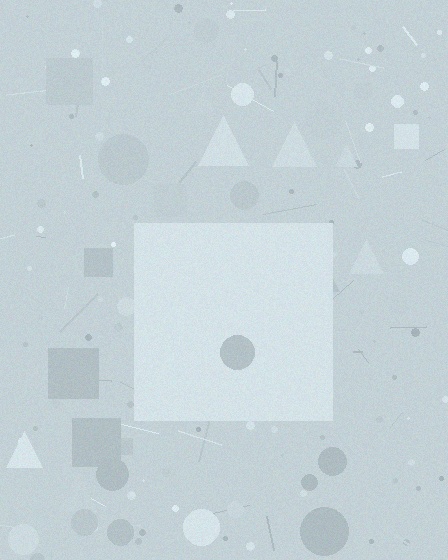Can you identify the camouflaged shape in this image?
The camouflaged shape is a square.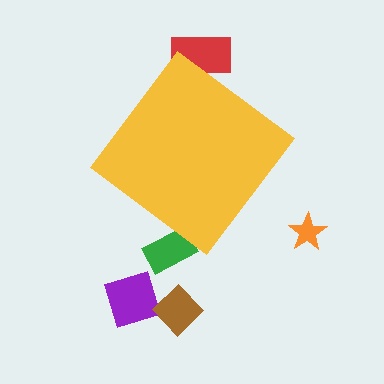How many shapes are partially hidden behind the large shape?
2 shapes are partially hidden.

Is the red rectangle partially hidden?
Yes, the red rectangle is partially hidden behind the yellow diamond.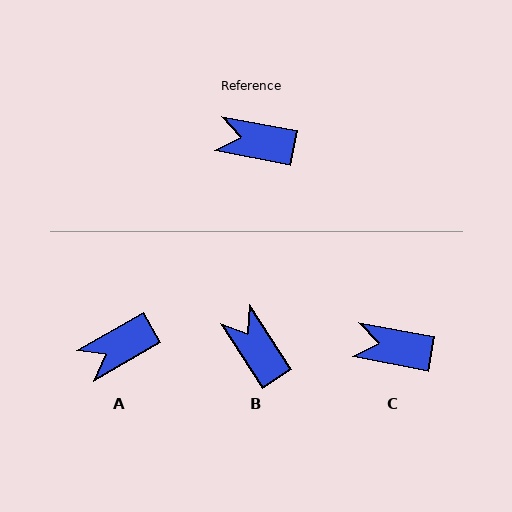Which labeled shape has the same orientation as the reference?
C.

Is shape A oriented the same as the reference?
No, it is off by about 41 degrees.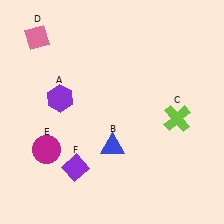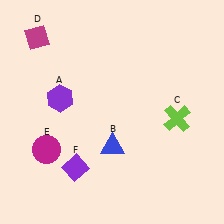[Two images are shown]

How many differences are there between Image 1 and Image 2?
There is 1 difference between the two images.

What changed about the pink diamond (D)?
In Image 1, D is pink. In Image 2, it changed to magenta.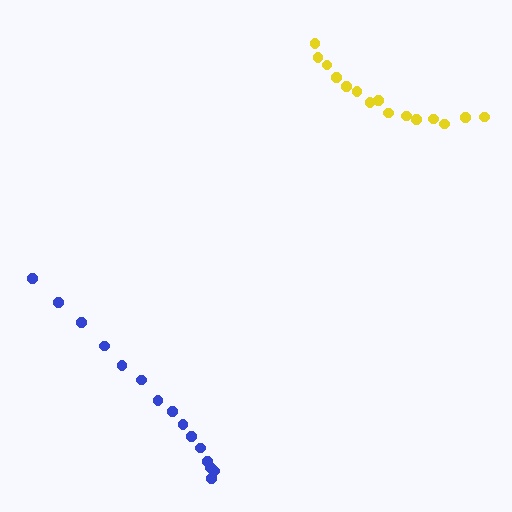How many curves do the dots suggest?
There are 2 distinct paths.